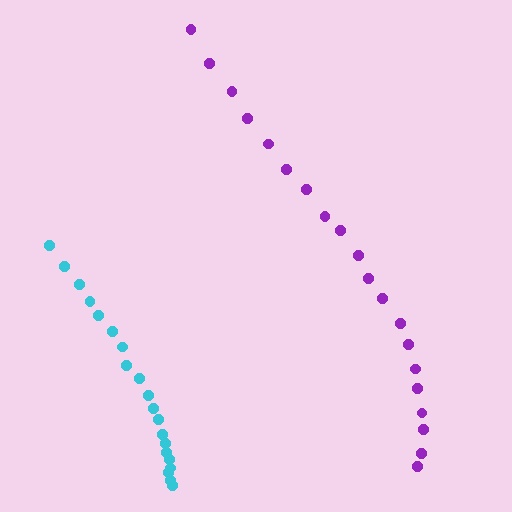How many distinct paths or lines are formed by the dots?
There are 2 distinct paths.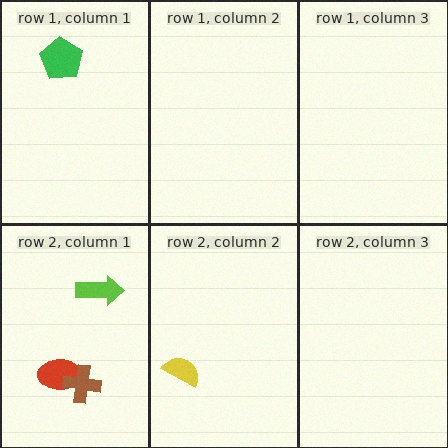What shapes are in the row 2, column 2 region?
The yellow semicircle.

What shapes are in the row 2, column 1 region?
The red ellipse, the brown cross, the lime arrow.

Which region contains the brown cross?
The row 2, column 1 region.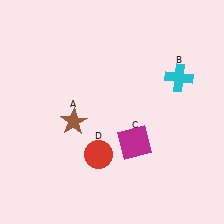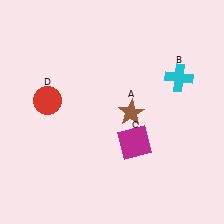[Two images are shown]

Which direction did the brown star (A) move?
The brown star (A) moved right.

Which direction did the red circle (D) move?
The red circle (D) moved up.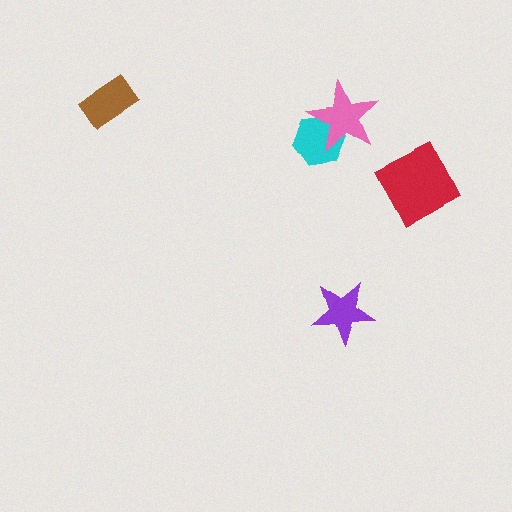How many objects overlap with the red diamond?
0 objects overlap with the red diamond.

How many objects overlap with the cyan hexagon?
1 object overlaps with the cyan hexagon.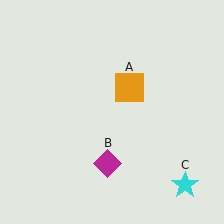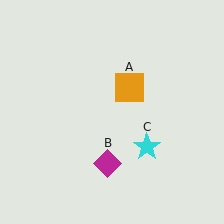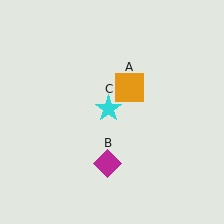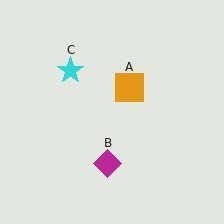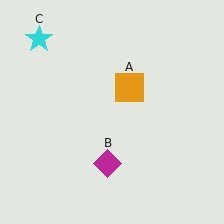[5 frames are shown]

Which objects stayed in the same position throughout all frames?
Orange square (object A) and magenta diamond (object B) remained stationary.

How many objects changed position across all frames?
1 object changed position: cyan star (object C).